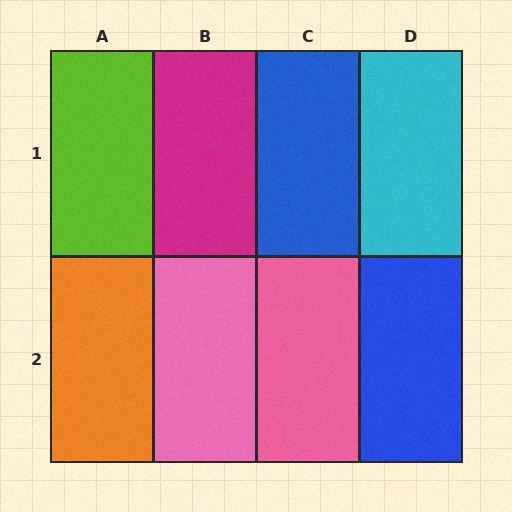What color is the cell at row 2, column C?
Pink.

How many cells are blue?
2 cells are blue.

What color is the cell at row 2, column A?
Orange.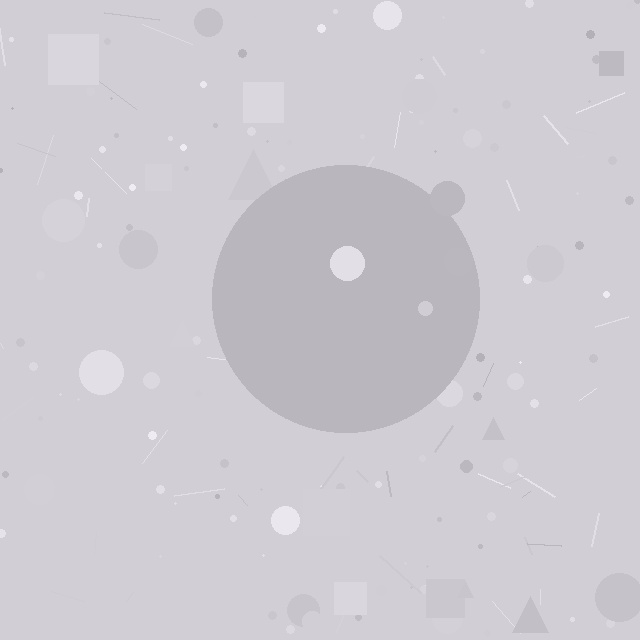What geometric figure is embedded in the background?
A circle is embedded in the background.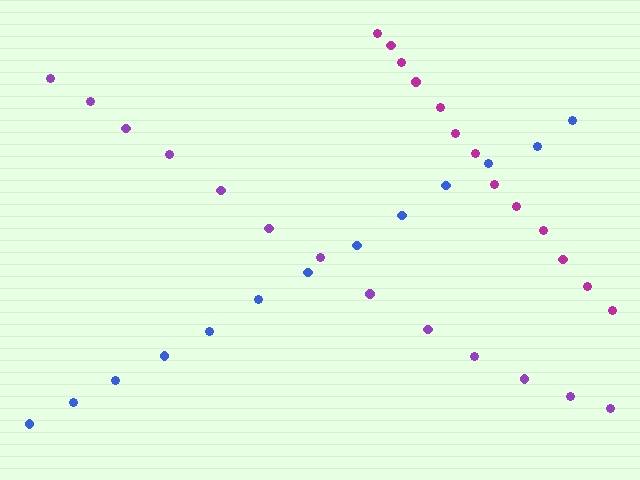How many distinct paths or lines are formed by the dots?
There are 3 distinct paths.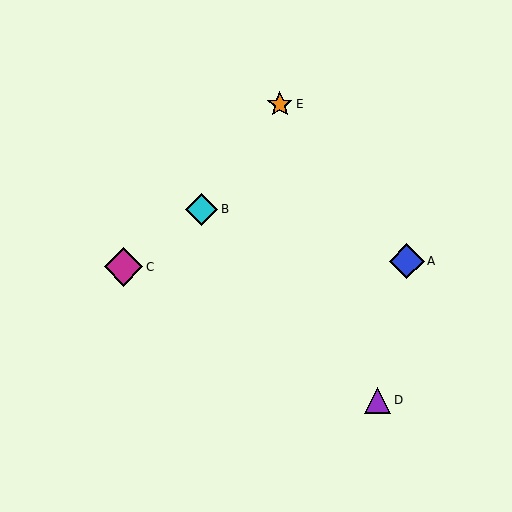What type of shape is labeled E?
Shape E is an orange star.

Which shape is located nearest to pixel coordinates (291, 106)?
The orange star (labeled E) at (280, 104) is nearest to that location.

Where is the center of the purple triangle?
The center of the purple triangle is at (378, 400).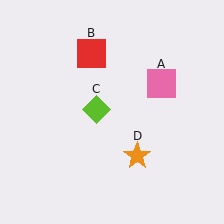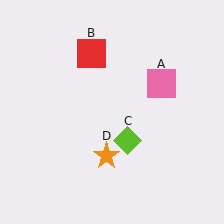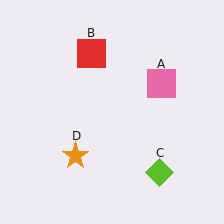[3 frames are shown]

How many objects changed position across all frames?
2 objects changed position: lime diamond (object C), orange star (object D).